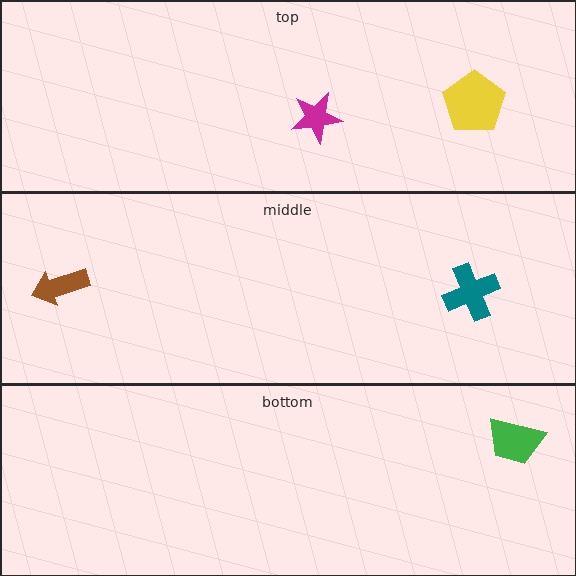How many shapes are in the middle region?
2.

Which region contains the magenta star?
The top region.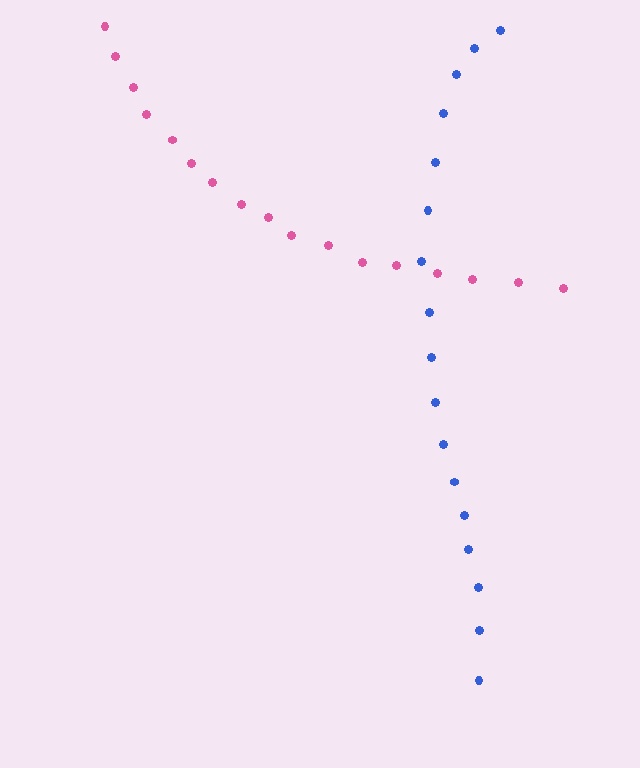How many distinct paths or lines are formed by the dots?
There are 2 distinct paths.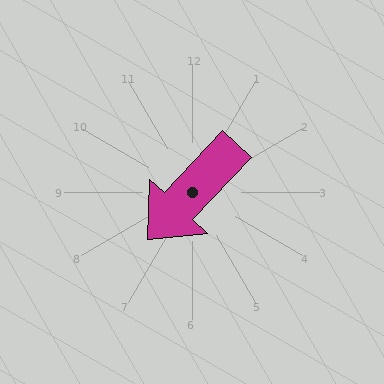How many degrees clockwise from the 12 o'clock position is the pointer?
Approximately 223 degrees.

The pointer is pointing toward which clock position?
Roughly 7 o'clock.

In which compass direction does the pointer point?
Southwest.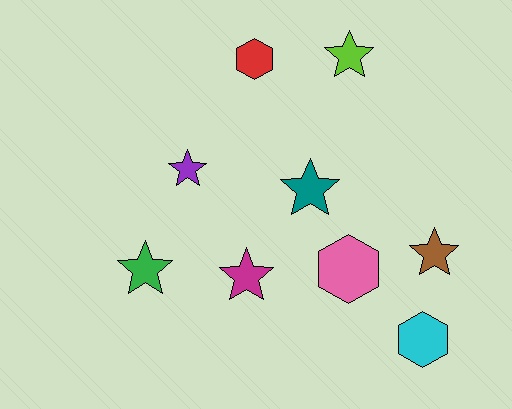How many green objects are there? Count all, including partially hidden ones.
There is 1 green object.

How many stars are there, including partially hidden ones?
There are 6 stars.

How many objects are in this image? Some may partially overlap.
There are 9 objects.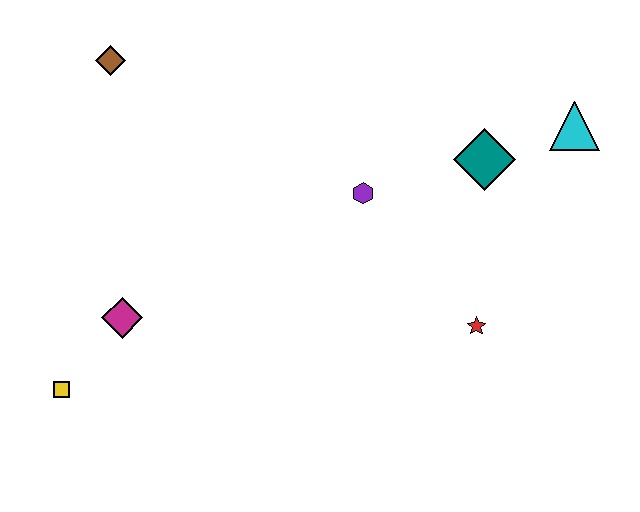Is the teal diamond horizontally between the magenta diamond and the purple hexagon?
No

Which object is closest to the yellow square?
The magenta diamond is closest to the yellow square.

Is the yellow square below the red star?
Yes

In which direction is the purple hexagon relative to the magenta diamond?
The purple hexagon is to the right of the magenta diamond.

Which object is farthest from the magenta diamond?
The cyan triangle is farthest from the magenta diamond.